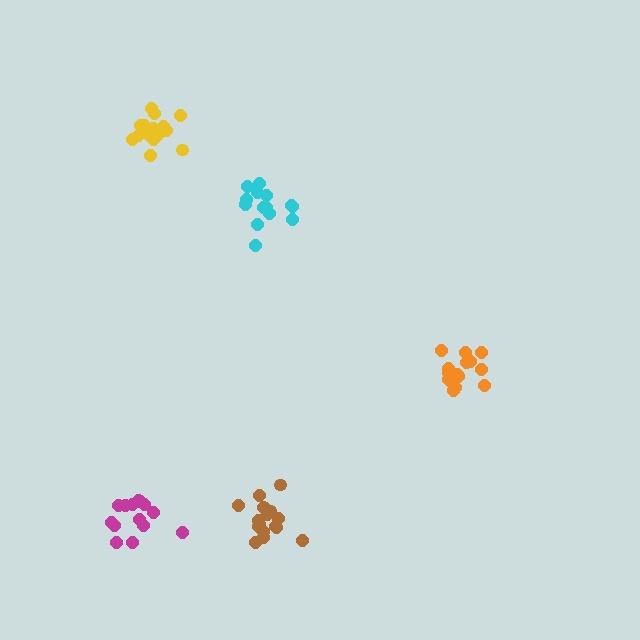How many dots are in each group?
Group 1: 18 dots, Group 2: 14 dots, Group 3: 18 dots, Group 4: 14 dots, Group 5: 15 dots (79 total).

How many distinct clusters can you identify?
There are 5 distinct clusters.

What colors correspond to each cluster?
The clusters are colored: yellow, magenta, brown, cyan, orange.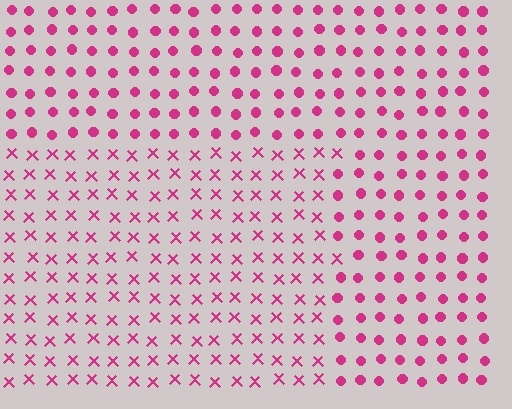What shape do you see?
I see a rectangle.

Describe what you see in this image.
The image is filled with small magenta elements arranged in a uniform grid. A rectangle-shaped region contains X marks, while the surrounding area contains circles. The boundary is defined purely by the change in element shape.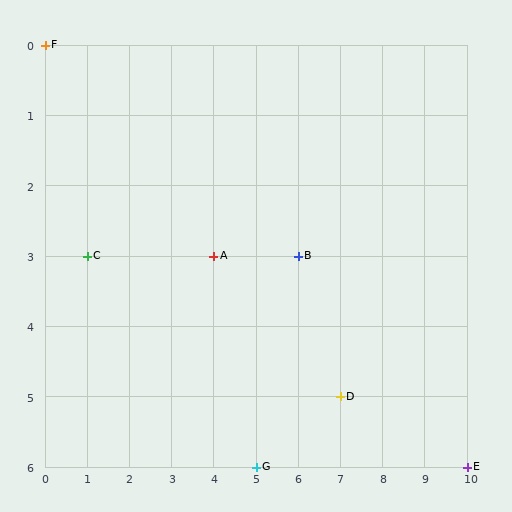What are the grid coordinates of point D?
Point D is at grid coordinates (7, 5).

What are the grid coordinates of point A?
Point A is at grid coordinates (4, 3).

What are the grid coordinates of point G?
Point G is at grid coordinates (5, 6).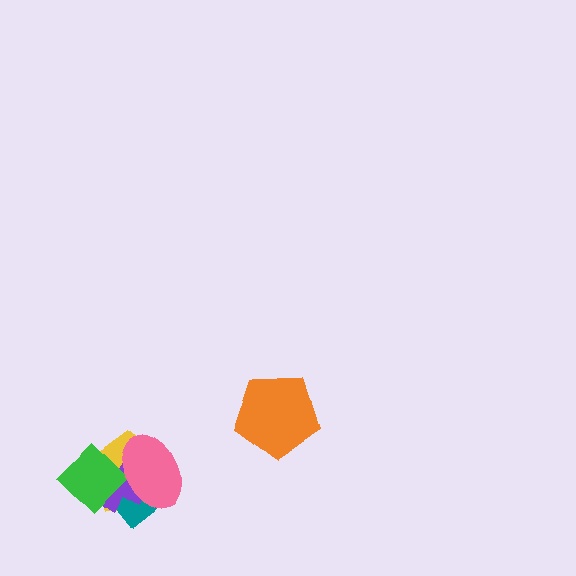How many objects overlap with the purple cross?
4 objects overlap with the purple cross.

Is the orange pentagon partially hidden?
No, no other shape covers it.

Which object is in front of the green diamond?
The pink ellipse is in front of the green diamond.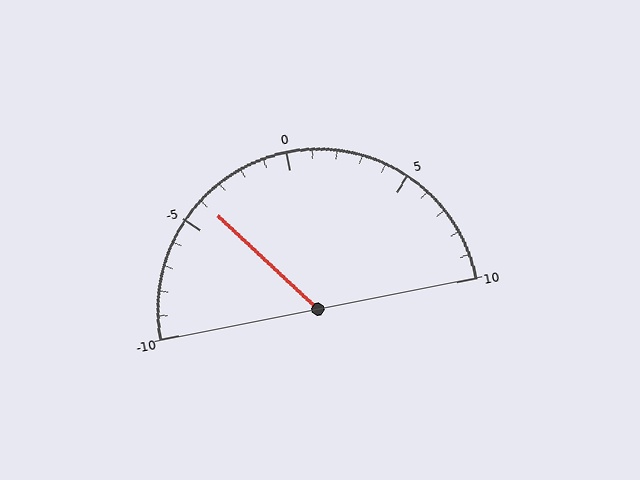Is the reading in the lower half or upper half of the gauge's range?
The reading is in the lower half of the range (-10 to 10).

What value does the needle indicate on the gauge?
The needle indicates approximately -4.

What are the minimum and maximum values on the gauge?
The gauge ranges from -10 to 10.